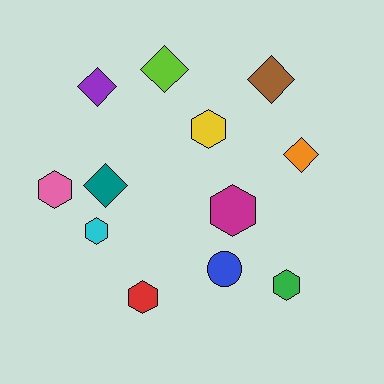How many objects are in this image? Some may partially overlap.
There are 12 objects.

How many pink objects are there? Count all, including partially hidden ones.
There is 1 pink object.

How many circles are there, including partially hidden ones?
There is 1 circle.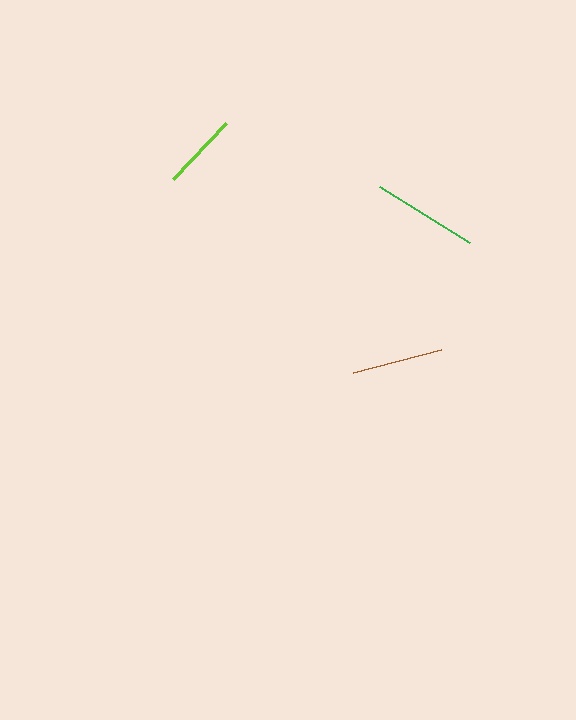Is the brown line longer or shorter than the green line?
The green line is longer than the brown line.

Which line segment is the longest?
The green line is the longest at approximately 105 pixels.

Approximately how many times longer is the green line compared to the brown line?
The green line is approximately 1.2 times the length of the brown line.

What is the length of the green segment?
The green segment is approximately 105 pixels long.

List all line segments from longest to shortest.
From longest to shortest: green, brown, lime.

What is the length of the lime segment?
The lime segment is approximately 78 pixels long.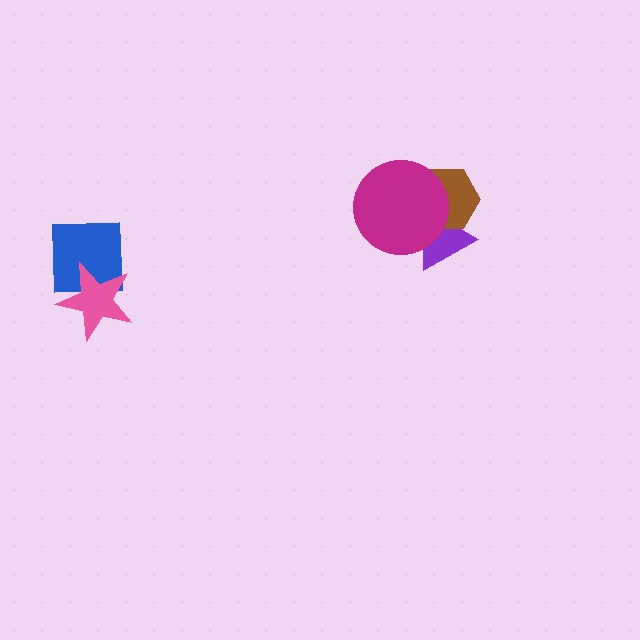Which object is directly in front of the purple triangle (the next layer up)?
The brown hexagon is directly in front of the purple triangle.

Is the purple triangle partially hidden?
Yes, it is partially covered by another shape.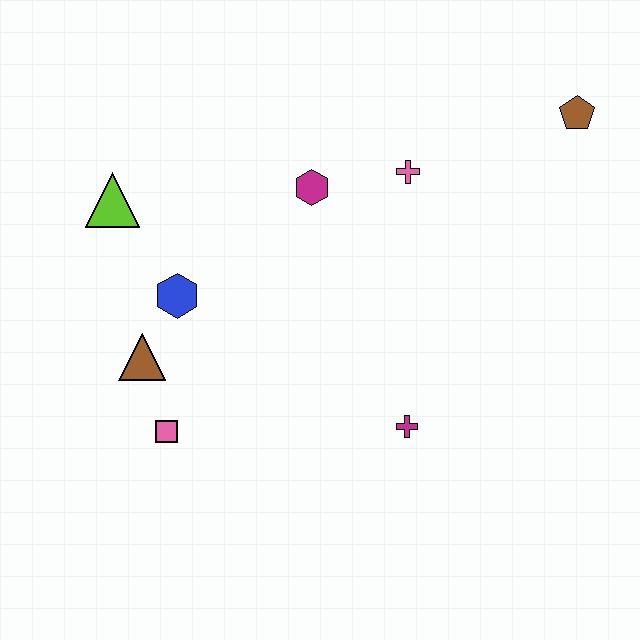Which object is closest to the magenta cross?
The pink square is closest to the magenta cross.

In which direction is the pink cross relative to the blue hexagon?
The pink cross is to the right of the blue hexagon.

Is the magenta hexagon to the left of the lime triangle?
No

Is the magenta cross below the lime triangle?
Yes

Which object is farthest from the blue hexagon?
The brown pentagon is farthest from the blue hexagon.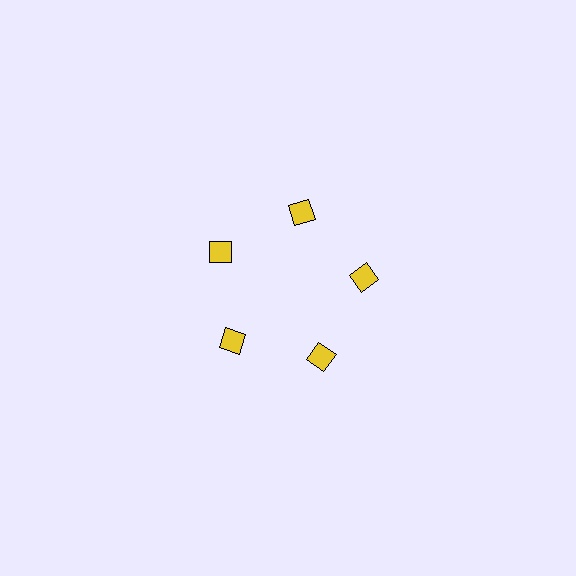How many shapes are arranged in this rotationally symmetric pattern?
There are 5 shapes, arranged in 5 groups of 1.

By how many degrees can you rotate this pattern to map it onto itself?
The pattern maps onto itself every 72 degrees of rotation.